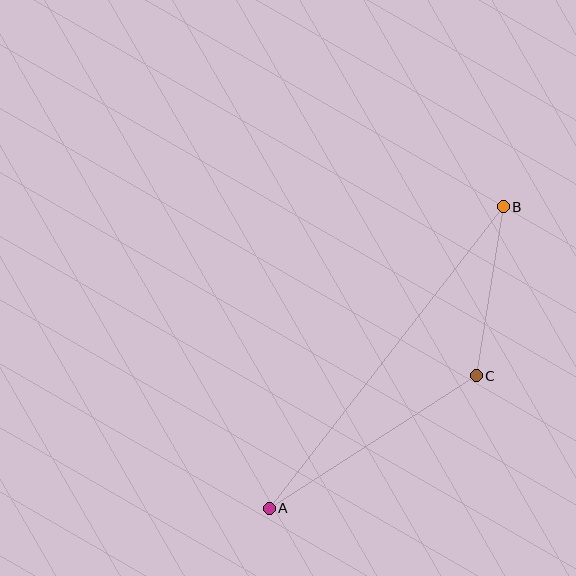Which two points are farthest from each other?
Points A and B are farthest from each other.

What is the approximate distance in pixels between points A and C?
The distance between A and C is approximately 246 pixels.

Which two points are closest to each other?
Points B and C are closest to each other.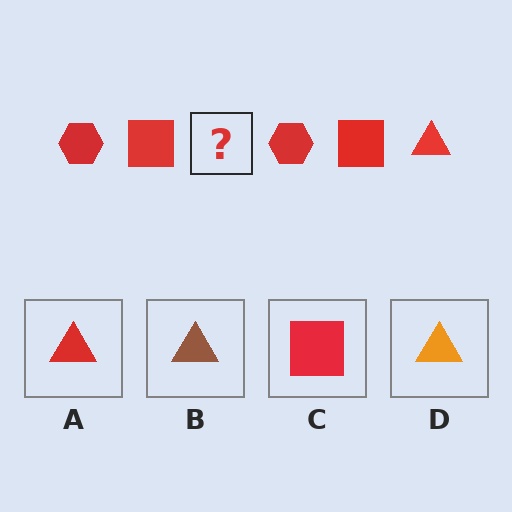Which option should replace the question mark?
Option A.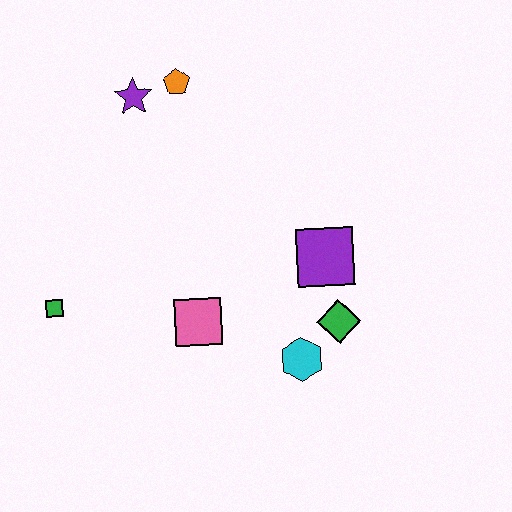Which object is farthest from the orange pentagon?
The cyan hexagon is farthest from the orange pentagon.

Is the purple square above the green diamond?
Yes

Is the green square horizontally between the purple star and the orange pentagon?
No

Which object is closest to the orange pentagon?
The purple star is closest to the orange pentagon.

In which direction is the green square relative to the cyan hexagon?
The green square is to the left of the cyan hexagon.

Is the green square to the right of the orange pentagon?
No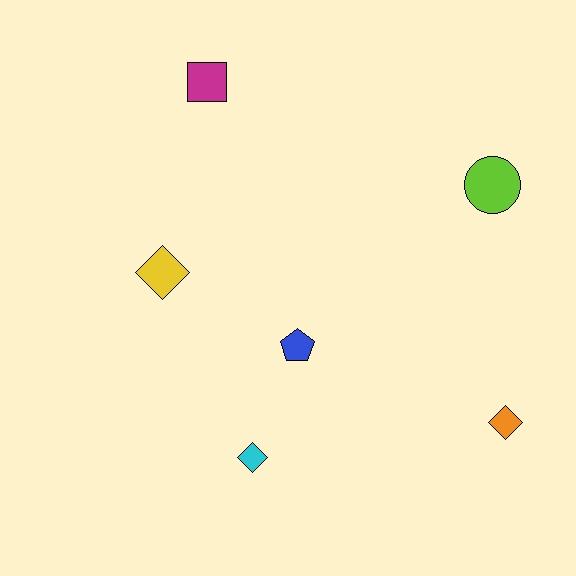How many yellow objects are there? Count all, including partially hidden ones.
There is 1 yellow object.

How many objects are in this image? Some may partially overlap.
There are 6 objects.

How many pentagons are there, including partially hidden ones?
There is 1 pentagon.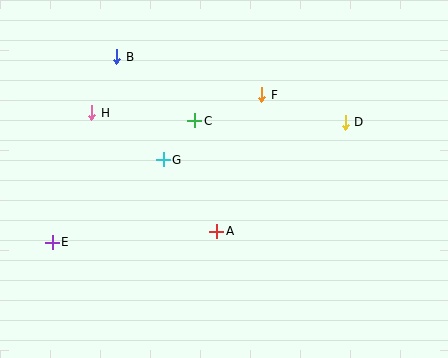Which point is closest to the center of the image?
Point A at (217, 231) is closest to the center.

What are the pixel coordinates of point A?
Point A is at (217, 231).